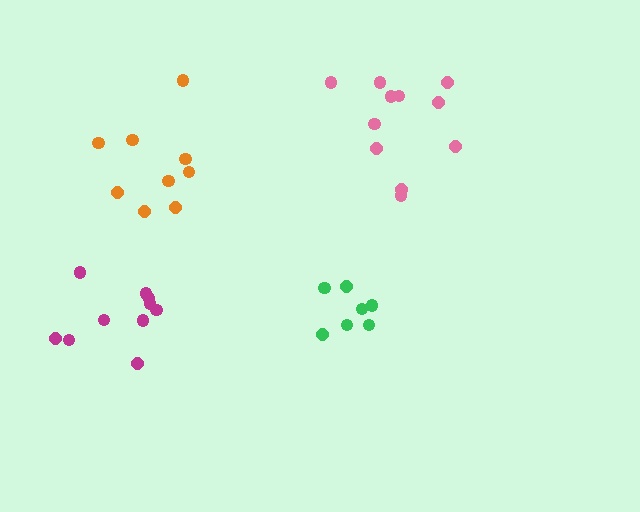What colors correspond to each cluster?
The clusters are colored: magenta, orange, green, pink.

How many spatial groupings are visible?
There are 4 spatial groupings.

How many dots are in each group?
Group 1: 10 dots, Group 2: 9 dots, Group 3: 7 dots, Group 4: 11 dots (37 total).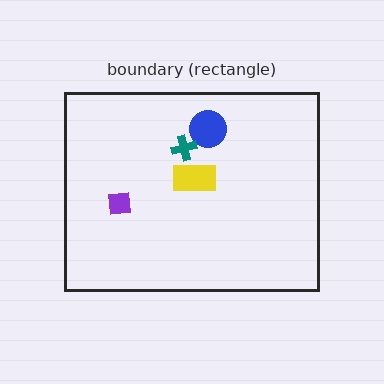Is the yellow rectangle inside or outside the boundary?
Inside.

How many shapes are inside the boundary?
4 inside, 0 outside.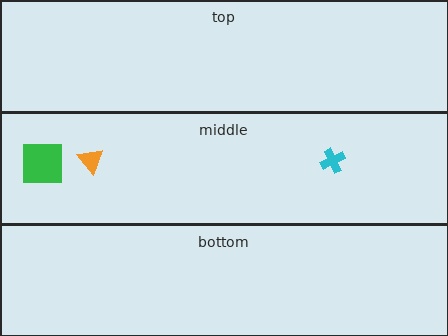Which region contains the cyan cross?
The middle region.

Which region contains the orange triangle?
The middle region.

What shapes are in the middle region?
The orange triangle, the green square, the cyan cross.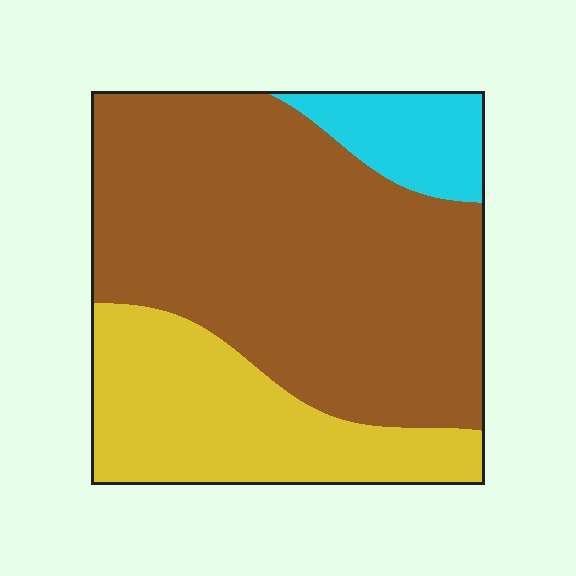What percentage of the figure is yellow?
Yellow takes up about one quarter (1/4) of the figure.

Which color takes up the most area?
Brown, at roughly 60%.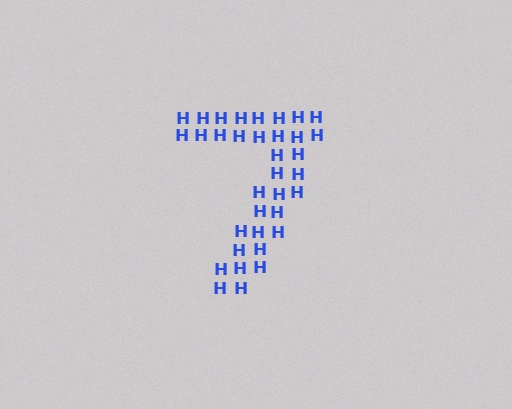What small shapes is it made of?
It is made of small letter H's.